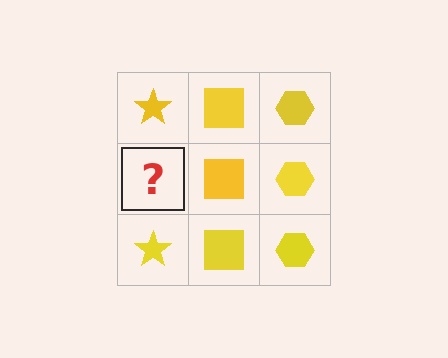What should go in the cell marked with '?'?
The missing cell should contain a yellow star.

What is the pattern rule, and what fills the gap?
The rule is that each column has a consistent shape. The gap should be filled with a yellow star.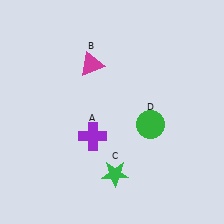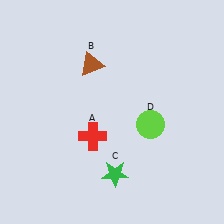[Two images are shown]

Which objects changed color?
A changed from purple to red. B changed from magenta to brown. D changed from green to lime.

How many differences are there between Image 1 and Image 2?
There are 3 differences between the two images.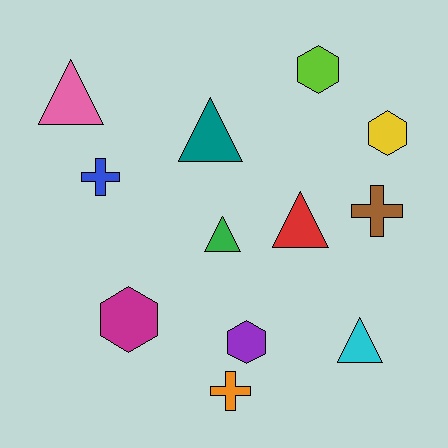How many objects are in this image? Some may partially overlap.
There are 12 objects.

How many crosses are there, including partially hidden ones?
There are 3 crosses.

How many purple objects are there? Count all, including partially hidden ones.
There is 1 purple object.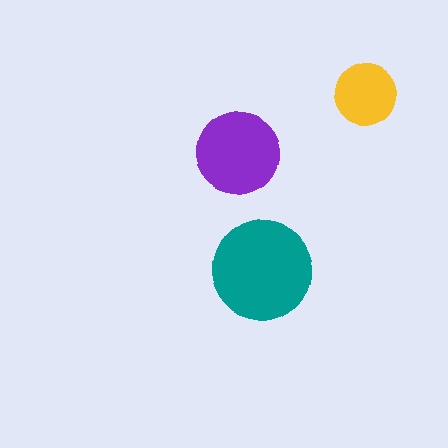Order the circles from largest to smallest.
the teal one, the purple one, the yellow one.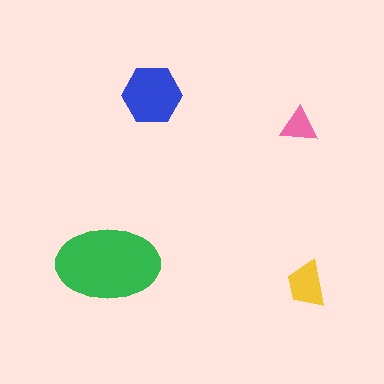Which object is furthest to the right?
The yellow trapezoid is rightmost.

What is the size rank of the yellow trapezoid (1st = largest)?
3rd.